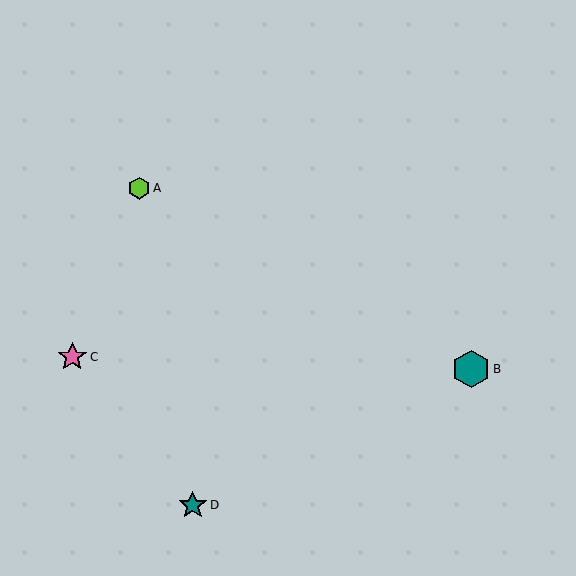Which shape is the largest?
The teal hexagon (labeled B) is the largest.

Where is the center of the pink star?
The center of the pink star is at (72, 357).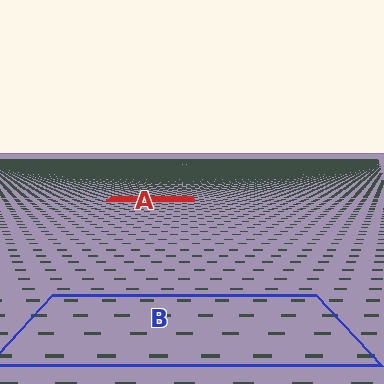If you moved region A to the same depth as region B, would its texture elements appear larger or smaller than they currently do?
They would appear larger. At a closer depth, the same texture elements are projected at a bigger on-screen size.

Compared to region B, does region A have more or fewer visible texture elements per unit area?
Region A has more texture elements per unit area — they are packed more densely because it is farther away.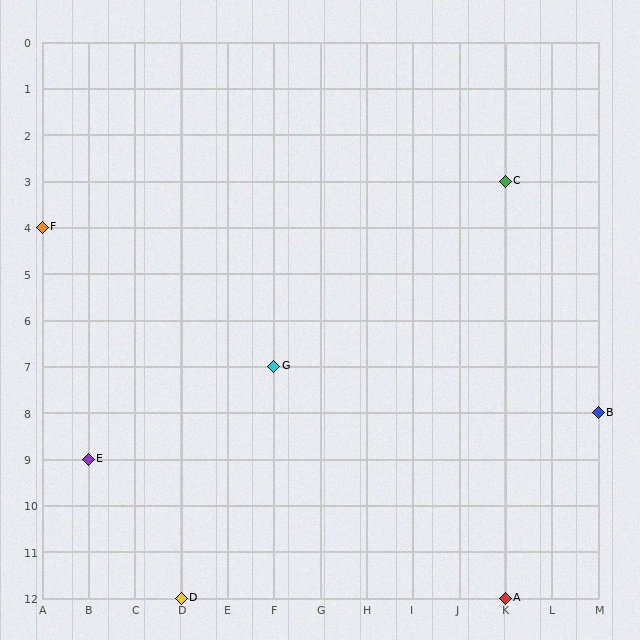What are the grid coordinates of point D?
Point D is at grid coordinates (D, 12).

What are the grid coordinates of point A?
Point A is at grid coordinates (K, 12).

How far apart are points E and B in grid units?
Points E and B are 11 columns and 1 row apart (about 11.0 grid units diagonally).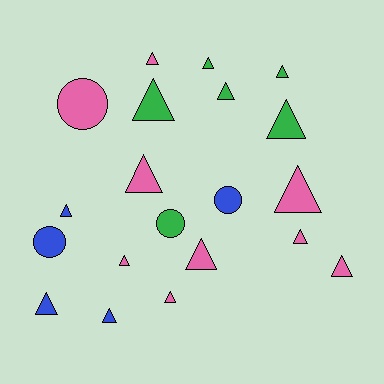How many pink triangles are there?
There are 8 pink triangles.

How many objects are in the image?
There are 20 objects.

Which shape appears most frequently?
Triangle, with 16 objects.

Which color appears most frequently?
Pink, with 9 objects.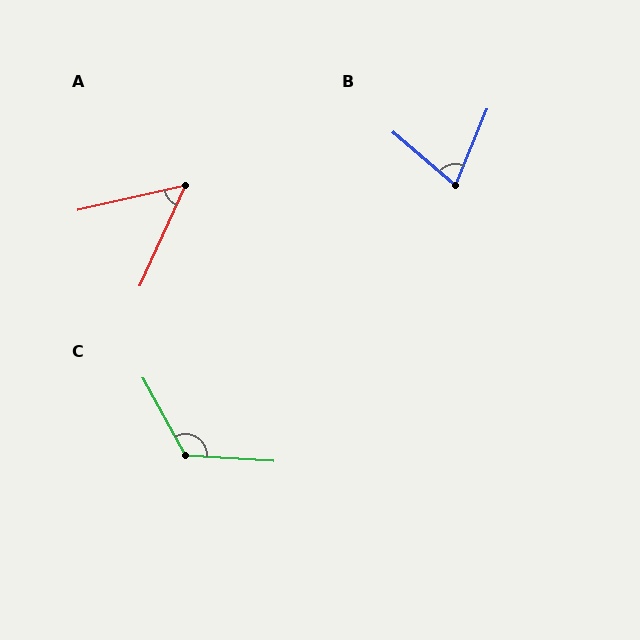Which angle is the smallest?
A, at approximately 52 degrees.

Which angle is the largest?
C, at approximately 122 degrees.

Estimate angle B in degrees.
Approximately 72 degrees.